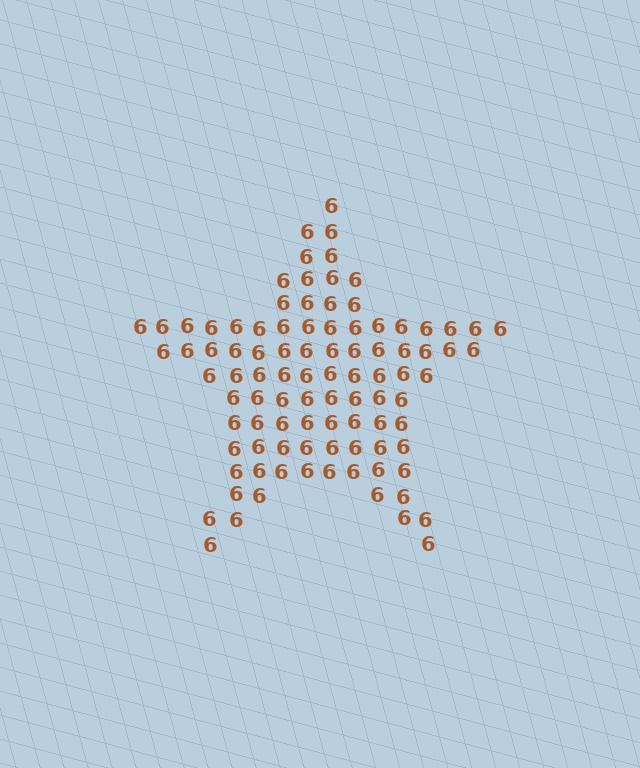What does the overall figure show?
The overall figure shows a star.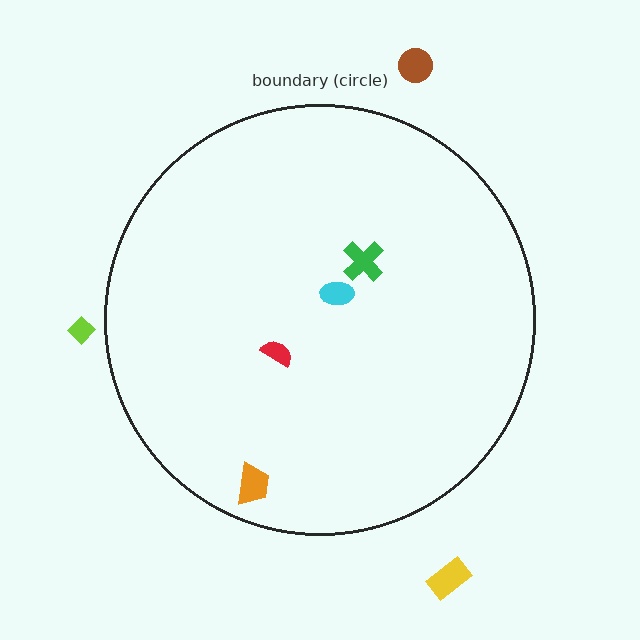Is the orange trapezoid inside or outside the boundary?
Inside.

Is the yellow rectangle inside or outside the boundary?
Outside.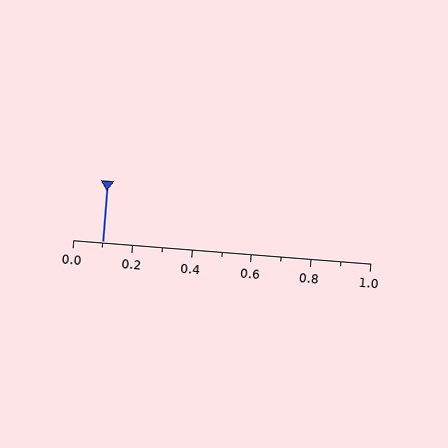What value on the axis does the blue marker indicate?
The marker indicates approximately 0.1.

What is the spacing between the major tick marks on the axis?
The major ticks are spaced 0.2 apart.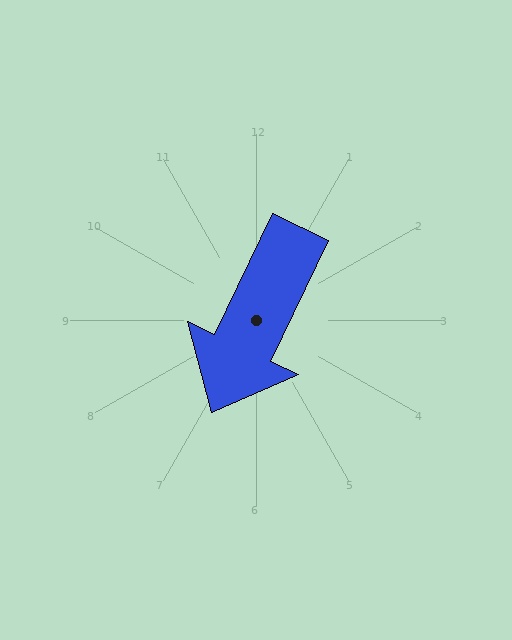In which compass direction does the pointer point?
Southwest.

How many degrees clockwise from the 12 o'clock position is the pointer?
Approximately 206 degrees.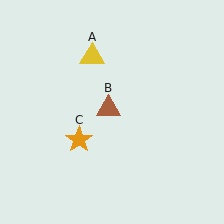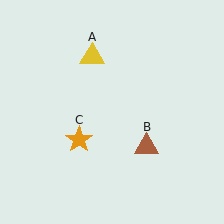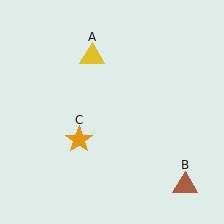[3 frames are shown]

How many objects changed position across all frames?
1 object changed position: brown triangle (object B).